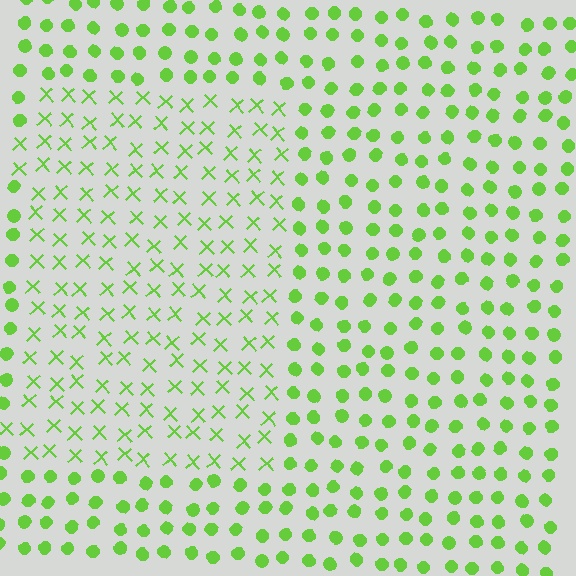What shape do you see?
I see a rectangle.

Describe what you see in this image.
The image is filled with small lime elements arranged in a uniform grid. A rectangle-shaped region contains X marks, while the surrounding area contains circles. The boundary is defined purely by the change in element shape.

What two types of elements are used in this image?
The image uses X marks inside the rectangle region and circles outside it.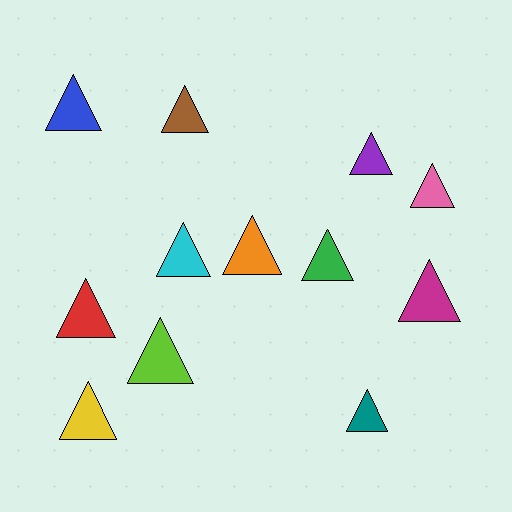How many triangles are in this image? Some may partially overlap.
There are 12 triangles.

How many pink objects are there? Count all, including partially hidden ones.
There is 1 pink object.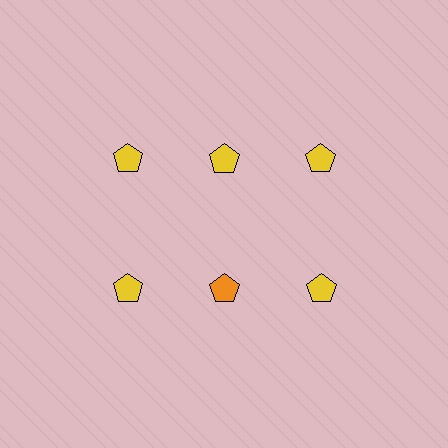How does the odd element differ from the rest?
It has a different color: orange instead of yellow.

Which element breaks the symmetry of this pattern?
The orange pentagon in the second row, second from left column breaks the symmetry. All other shapes are yellow pentagons.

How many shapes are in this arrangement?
There are 6 shapes arranged in a grid pattern.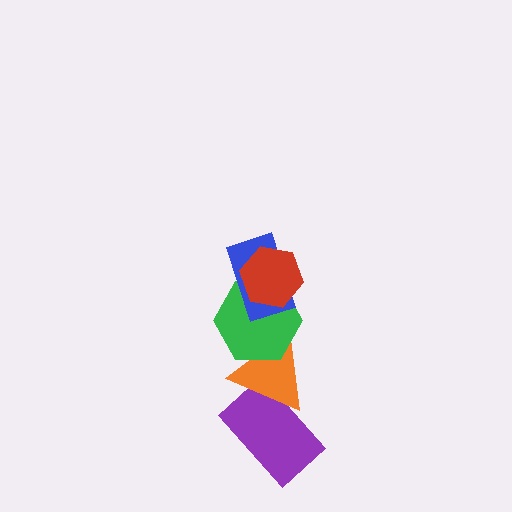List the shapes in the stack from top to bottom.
From top to bottom: the red hexagon, the blue rectangle, the green hexagon, the orange triangle, the purple rectangle.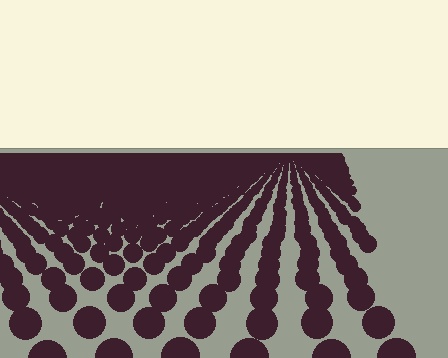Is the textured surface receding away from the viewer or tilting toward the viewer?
The surface is receding away from the viewer. Texture elements get smaller and denser toward the top.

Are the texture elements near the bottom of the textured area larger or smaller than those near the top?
Larger. Near the bottom, elements are closer to the viewer and appear at a bigger on-screen size.